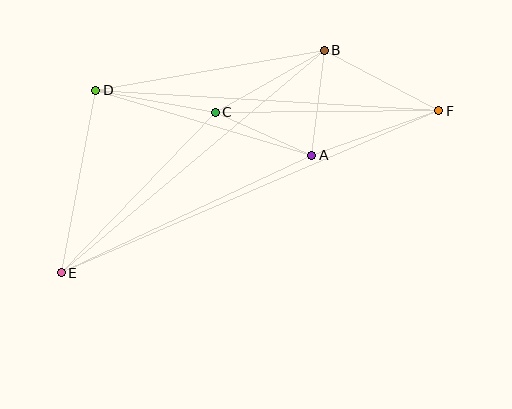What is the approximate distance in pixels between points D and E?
The distance between D and E is approximately 185 pixels.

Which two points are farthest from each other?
Points E and F are farthest from each other.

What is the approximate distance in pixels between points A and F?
The distance between A and F is approximately 135 pixels.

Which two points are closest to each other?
Points A and B are closest to each other.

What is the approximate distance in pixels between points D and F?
The distance between D and F is approximately 344 pixels.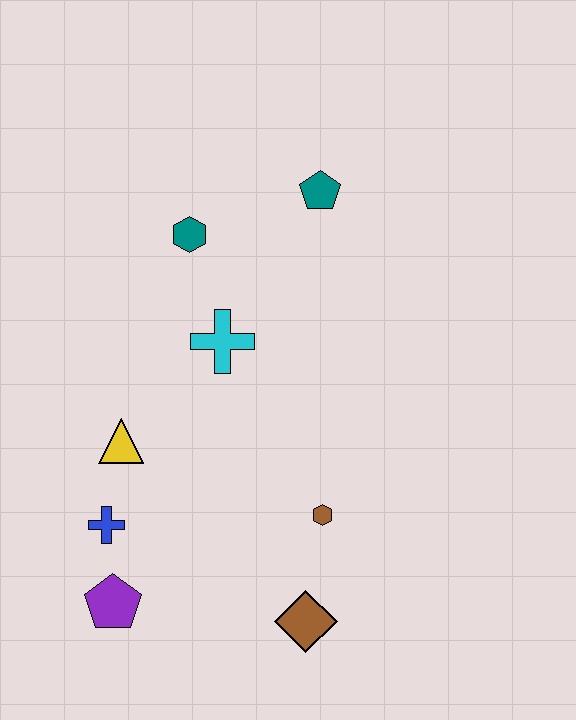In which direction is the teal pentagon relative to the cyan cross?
The teal pentagon is above the cyan cross.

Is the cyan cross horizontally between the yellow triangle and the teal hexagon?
No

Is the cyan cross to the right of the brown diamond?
No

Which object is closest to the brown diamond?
The brown hexagon is closest to the brown diamond.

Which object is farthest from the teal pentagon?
The purple pentagon is farthest from the teal pentagon.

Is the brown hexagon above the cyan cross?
No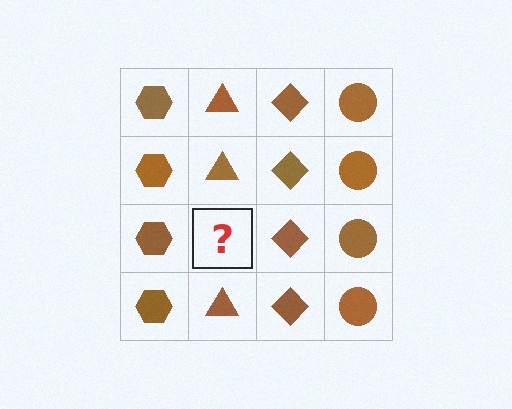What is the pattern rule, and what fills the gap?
The rule is that each column has a consistent shape. The gap should be filled with a brown triangle.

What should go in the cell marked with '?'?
The missing cell should contain a brown triangle.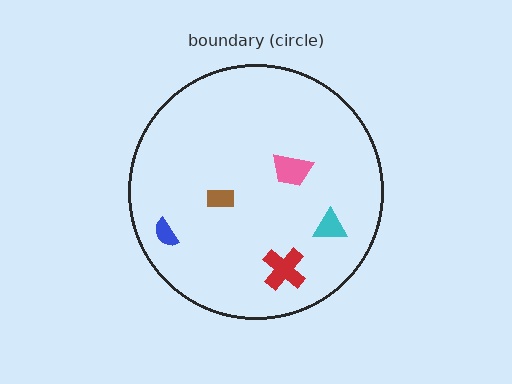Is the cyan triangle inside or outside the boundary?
Inside.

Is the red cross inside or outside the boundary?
Inside.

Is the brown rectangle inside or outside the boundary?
Inside.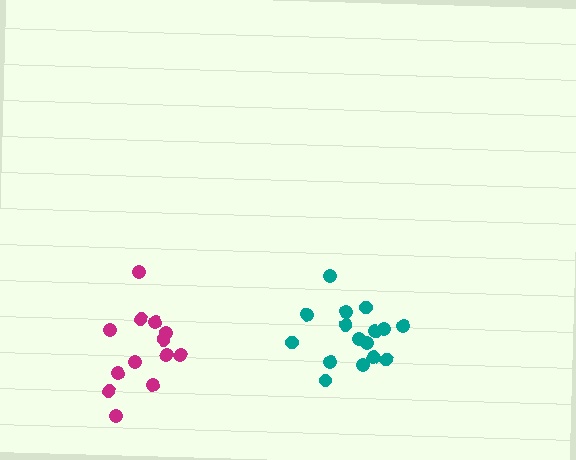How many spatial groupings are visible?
There are 2 spatial groupings.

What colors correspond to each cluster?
The clusters are colored: teal, magenta.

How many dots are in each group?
Group 1: 16 dots, Group 2: 13 dots (29 total).